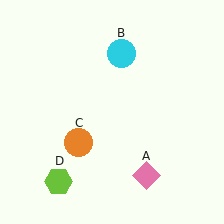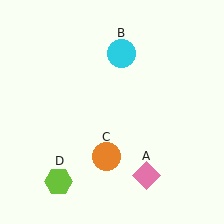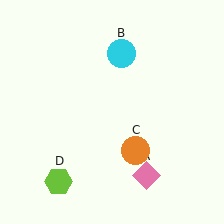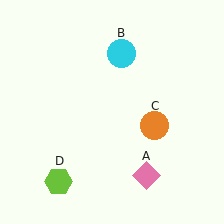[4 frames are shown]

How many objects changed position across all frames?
1 object changed position: orange circle (object C).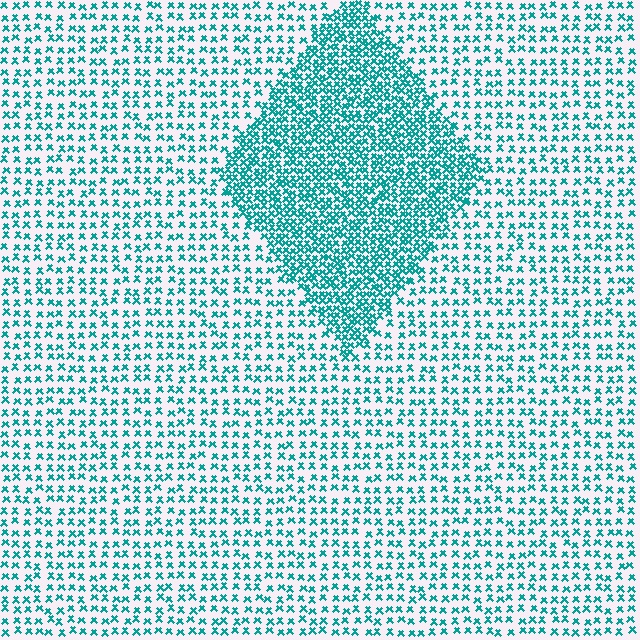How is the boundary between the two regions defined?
The boundary is defined by a change in element density (approximately 2.3x ratio). All elements are the same color, size, and shape.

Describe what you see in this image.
The image contains small teal elements arranged at two different densities. A diamond-shaped region is visible where the elements are more densely packed than the surrounding area.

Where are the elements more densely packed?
The elements are more densely packed inside the diamond boundary.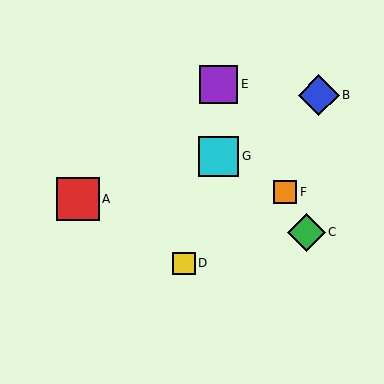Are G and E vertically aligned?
Yes, both are at x≈219.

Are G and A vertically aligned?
No, G is at x≈219 and A is at x≈78.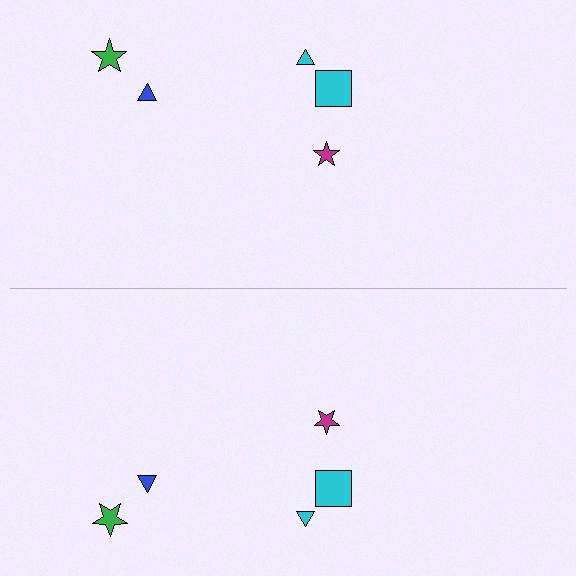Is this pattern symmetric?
Yes, this pattern has bilateral (reflection) symmetry.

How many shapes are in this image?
There are 10 shapes in this image.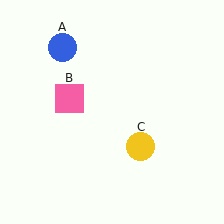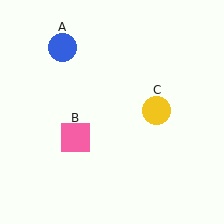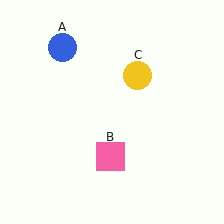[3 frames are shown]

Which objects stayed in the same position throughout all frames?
Blue circle (object A) remained stationary.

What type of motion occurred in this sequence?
The pink square (object B), yellow circle (object C) rotated counterclockwise around the center of the scene.